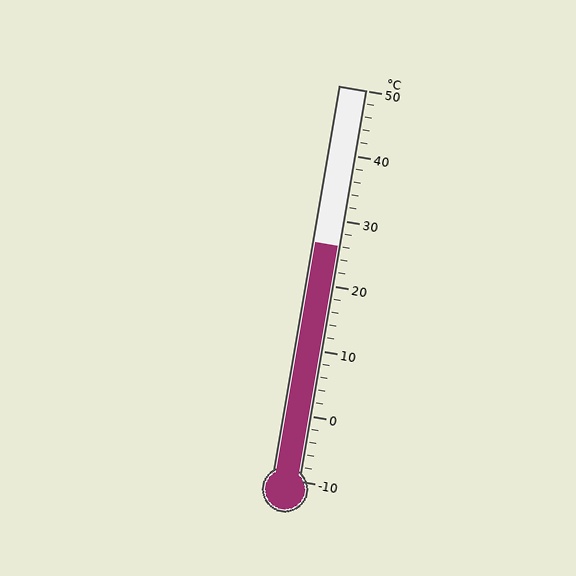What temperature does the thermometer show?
The thermometer shows approximately 26°C.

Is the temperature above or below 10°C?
The temperature is above 10°C.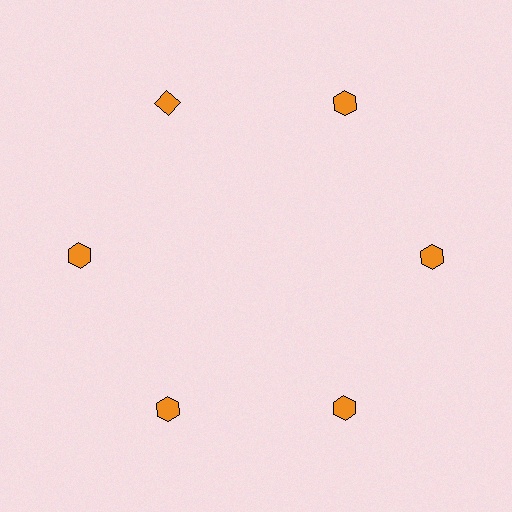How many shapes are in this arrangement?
There are 6 shapes arranged in a ring pattern.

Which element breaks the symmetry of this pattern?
The orange diamond at roughly the 11 o'clock position breaks the symmetry. All other shapes are orange hexagons.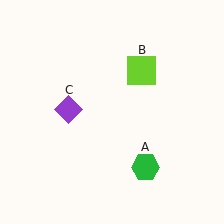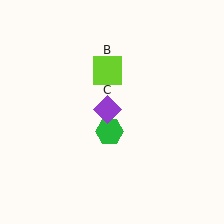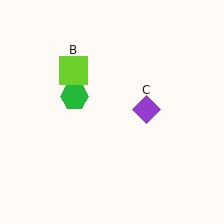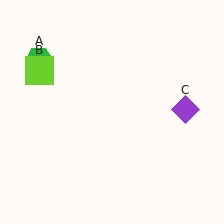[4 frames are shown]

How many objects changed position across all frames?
3 objects changed position: green hexagon (object A), lime square (object B), purple diamond (object C).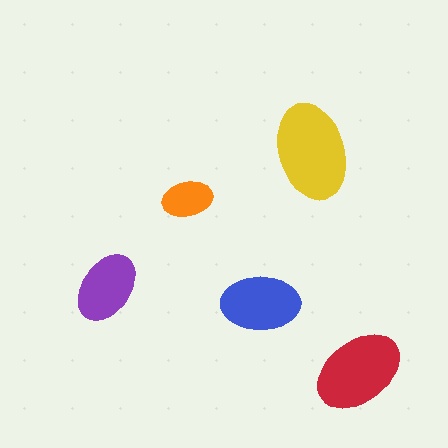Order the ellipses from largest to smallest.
the yellow one, the red one, the blue one, the purple one, the orange one.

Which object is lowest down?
The red ellipse is bottommost.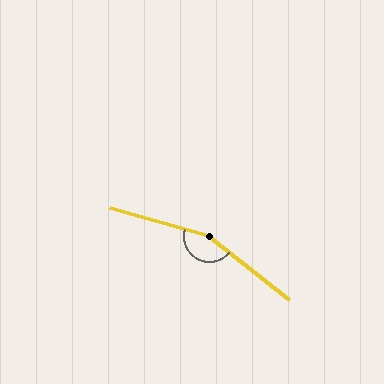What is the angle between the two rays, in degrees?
Approximately 157 degrees.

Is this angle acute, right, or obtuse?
It is obtuse.